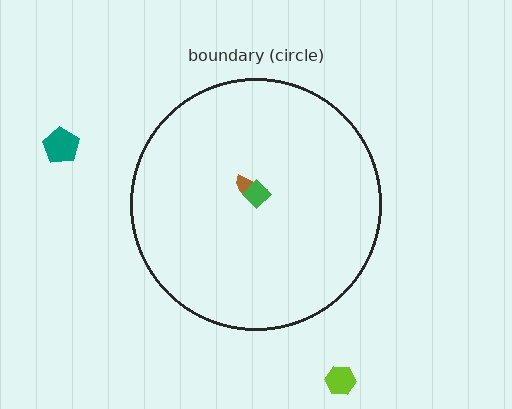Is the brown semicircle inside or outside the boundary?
Inside.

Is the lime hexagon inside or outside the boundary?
Outside.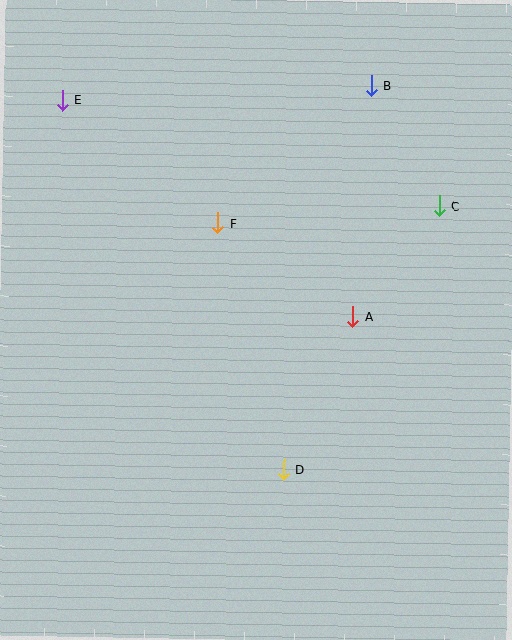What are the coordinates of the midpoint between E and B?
The midpoint between E and B is at (217, 93).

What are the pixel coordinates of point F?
Point F is at (218, 223).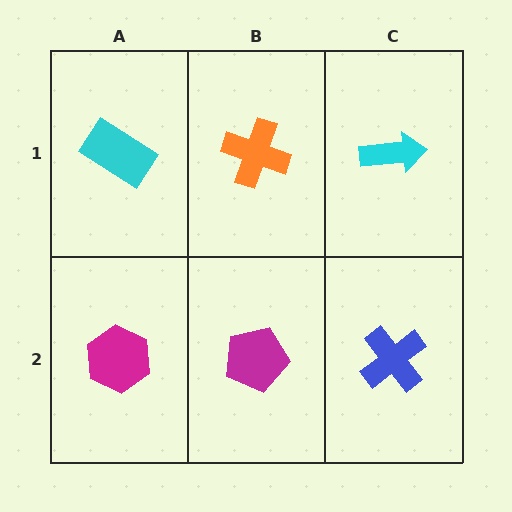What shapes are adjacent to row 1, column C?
A blue cross (row 2, column C), an orange cross (row 1, column B).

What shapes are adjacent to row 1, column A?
A magenta hexagon (row 2, column A), an orange cross (row 1, column B).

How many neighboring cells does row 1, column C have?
2.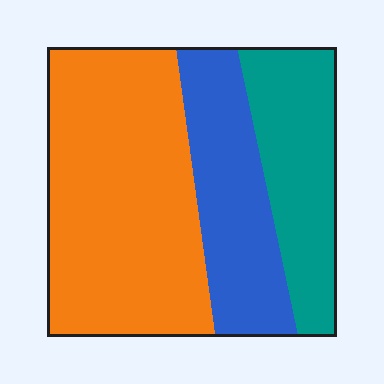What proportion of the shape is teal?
Teal covers about 25% of the shape.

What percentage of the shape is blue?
Blue takes up between a sixth and a third of the shape.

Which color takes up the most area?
Orange, at roughly 50%.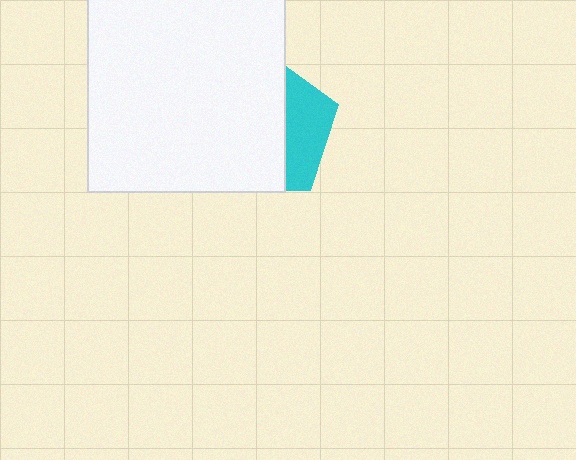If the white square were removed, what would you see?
You would see the complete cyan pentagon.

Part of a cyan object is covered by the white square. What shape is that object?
It is a pentagon.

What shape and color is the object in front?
The object in front is a white square.